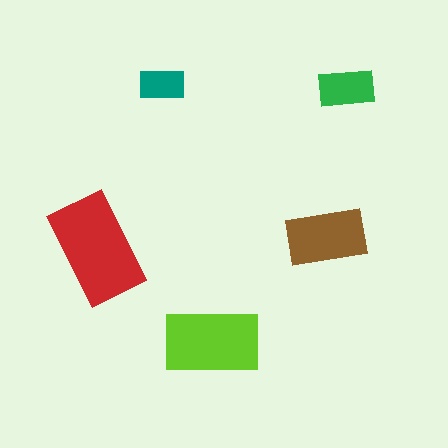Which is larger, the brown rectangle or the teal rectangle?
The brown one.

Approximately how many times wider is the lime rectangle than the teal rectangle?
About 2 times wider.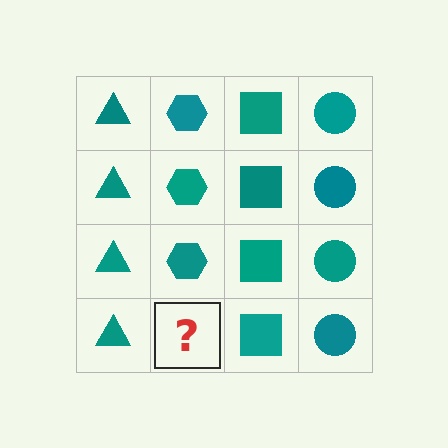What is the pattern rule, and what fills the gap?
The rule is that each column has a consistent shape. The gap should be filled with a teal hexagon.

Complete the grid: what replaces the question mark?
The question mark should be replaced with a teal hexagon.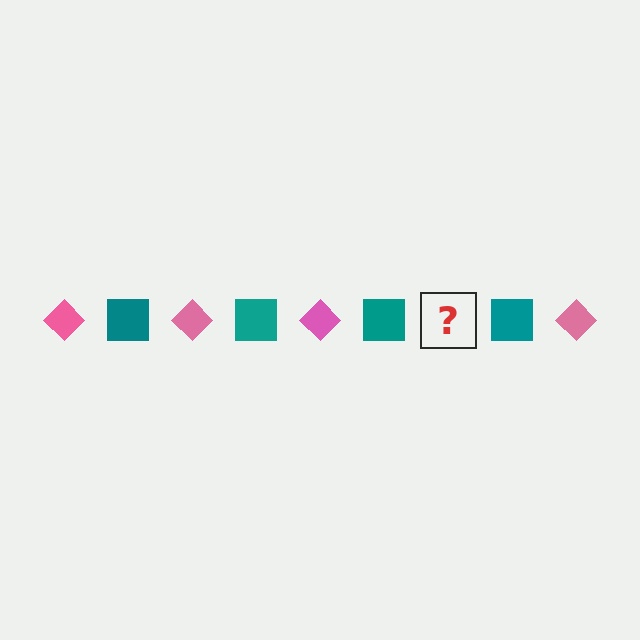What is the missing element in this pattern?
The missing element is a pink diamond.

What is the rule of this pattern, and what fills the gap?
The rule is that the pattern alternates between pink diamond and teal square. The gap should be filled with a pink diamond.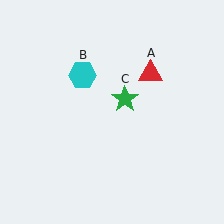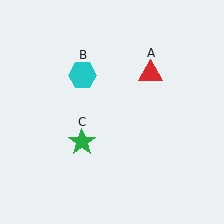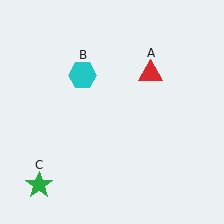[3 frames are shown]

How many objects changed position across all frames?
1 object changed position: green star (object C).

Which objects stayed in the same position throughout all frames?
Red triangle (object A) and cyan hexagon (object B) remained stationary.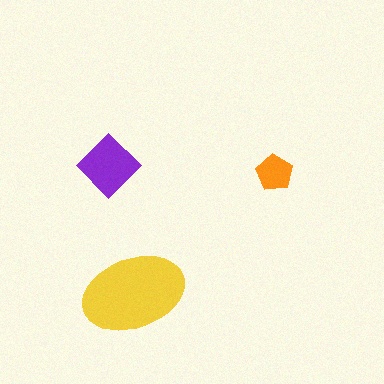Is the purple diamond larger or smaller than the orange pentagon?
Larger.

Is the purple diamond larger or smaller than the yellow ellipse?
Smaller.